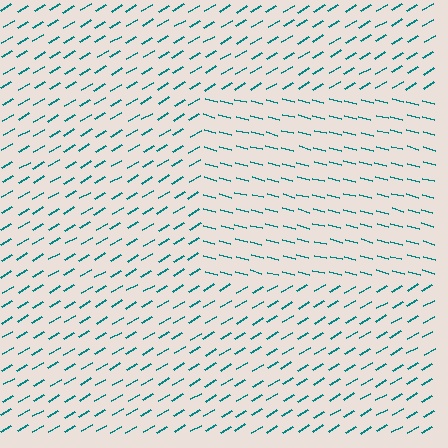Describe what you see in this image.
The image is filled with small teal line segments. A rectangle region in the image has lines oriented differently from the surrounding lines, creating a visible texture boundary.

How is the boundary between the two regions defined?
The boundary is defined purely by a change in line orientation (approximately 45 degrees difference). All lines are the same color and thickness.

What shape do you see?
I see a rectangle.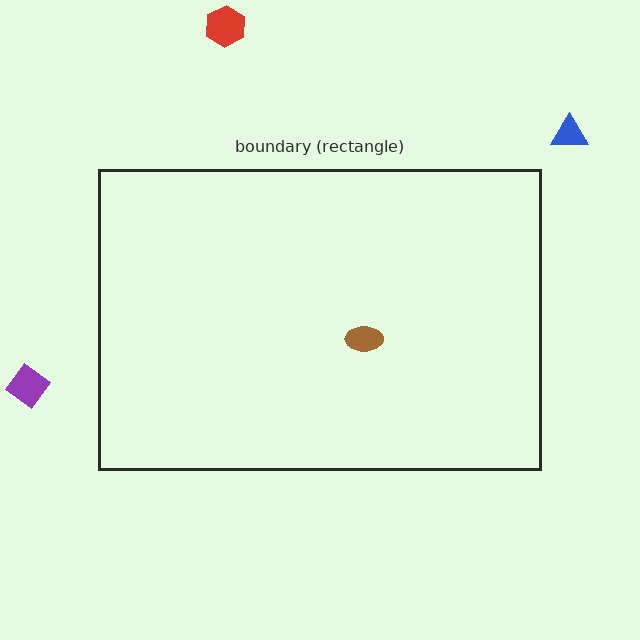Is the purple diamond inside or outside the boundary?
Outside.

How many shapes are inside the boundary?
1 inside, 3 outside.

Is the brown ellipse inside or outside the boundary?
Inside.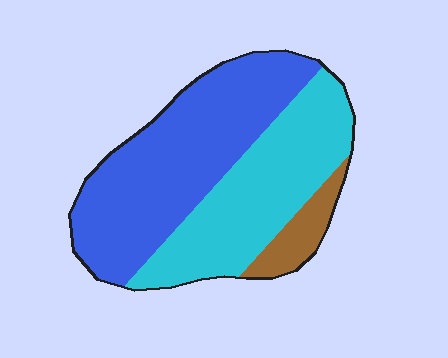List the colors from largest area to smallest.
From largest to smallest: blue, cyan, brown.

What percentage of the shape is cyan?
Cyan takes up between a quarter and a half of the shape.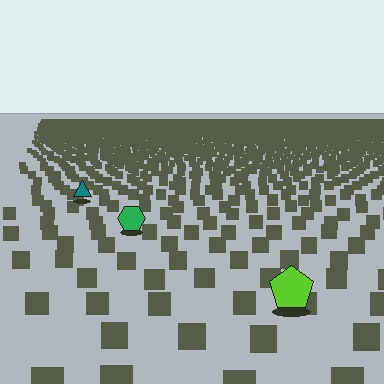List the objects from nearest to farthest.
From nearest to farthest: the lime pentagon, the green hexagon, the teal triangle.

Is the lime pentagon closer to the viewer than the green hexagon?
Yes. The lime pentagon is closer — you can tell from the texture gradient: the ground texture is coarser near it.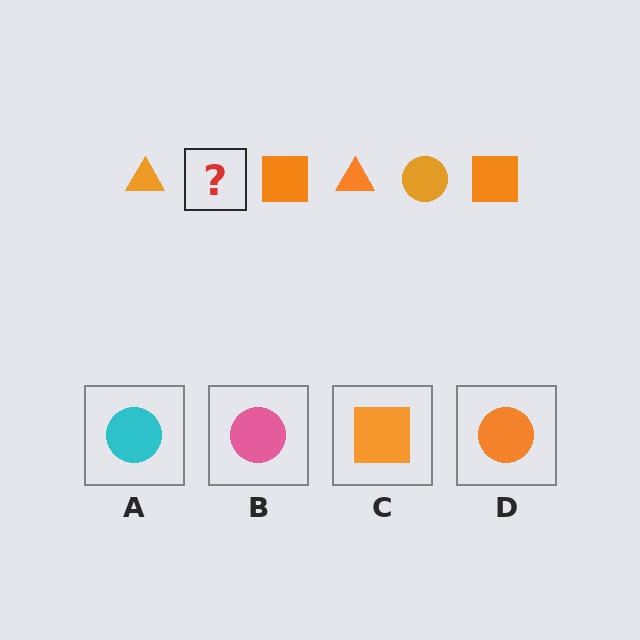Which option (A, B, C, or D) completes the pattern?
D.